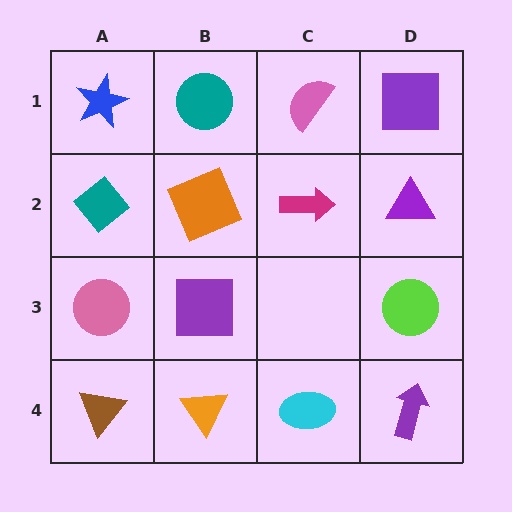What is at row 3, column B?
A purple square.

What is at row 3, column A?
A pink circle.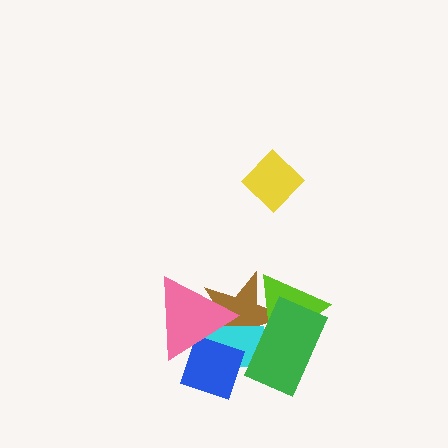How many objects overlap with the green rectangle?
3 objects overlap with the green rectangle.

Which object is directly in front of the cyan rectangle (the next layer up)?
The blue diamond is directly in front of the cyan rectangle.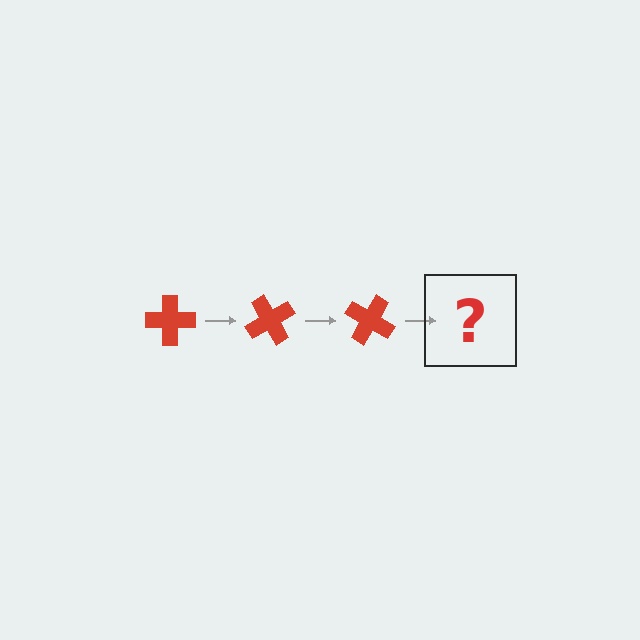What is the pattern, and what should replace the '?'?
The pattern is that the cross rotates 60 degrees each step. The '?' should be a red cross rotated 180 degrees.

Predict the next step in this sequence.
The next step is a red cross rotated 180 degrees.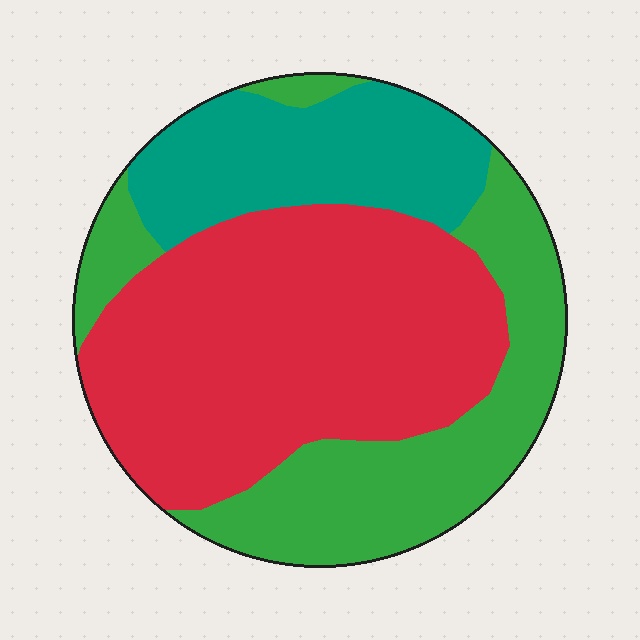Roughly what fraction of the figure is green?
Green covers about 30% of the figure.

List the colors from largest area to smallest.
From largest to smallest: red, green, teal.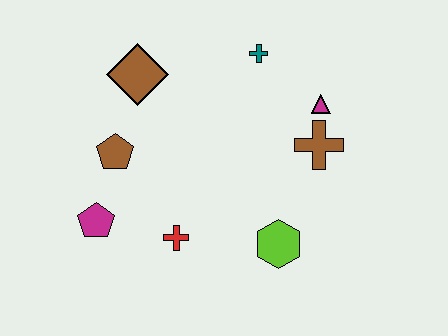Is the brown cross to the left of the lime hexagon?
No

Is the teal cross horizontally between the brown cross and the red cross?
Yes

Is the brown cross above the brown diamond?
No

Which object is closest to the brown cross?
The magenta triangle is closest to the brown cross.